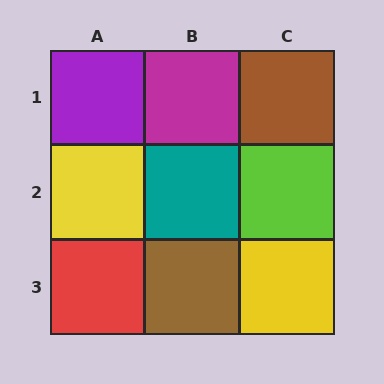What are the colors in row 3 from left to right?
Red, brown, yellow.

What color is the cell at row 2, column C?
Lime.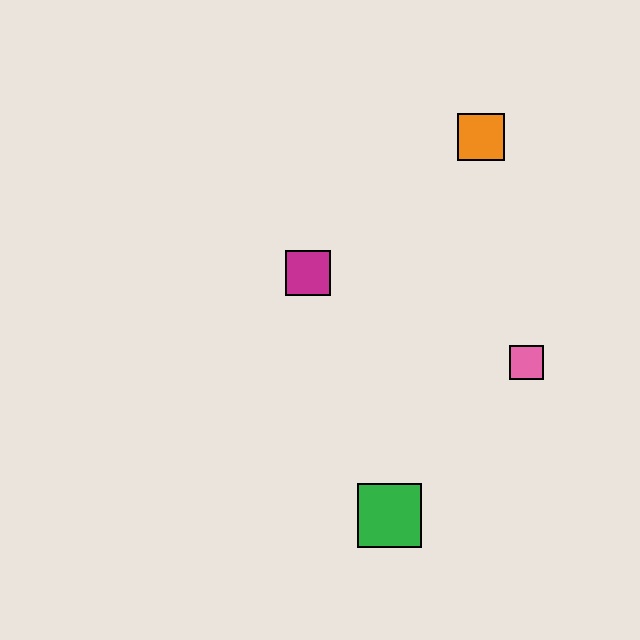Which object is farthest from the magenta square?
The green square is farthest from the magenta square.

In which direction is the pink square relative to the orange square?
The pink square is below the orange square.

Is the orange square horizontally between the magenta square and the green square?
No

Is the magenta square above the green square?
Yes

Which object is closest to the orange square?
The magenta square is closest to the orange square.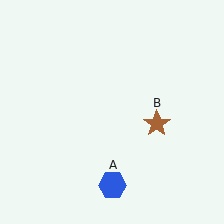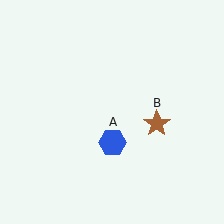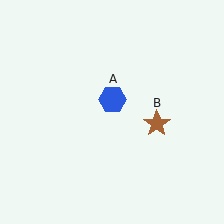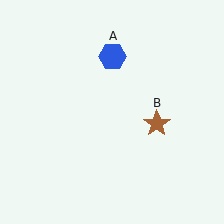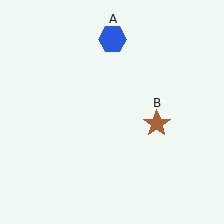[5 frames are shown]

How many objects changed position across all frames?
1 object changed position: blue hexagon (object A).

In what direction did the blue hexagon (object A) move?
The blue hexagon (object A) moved up.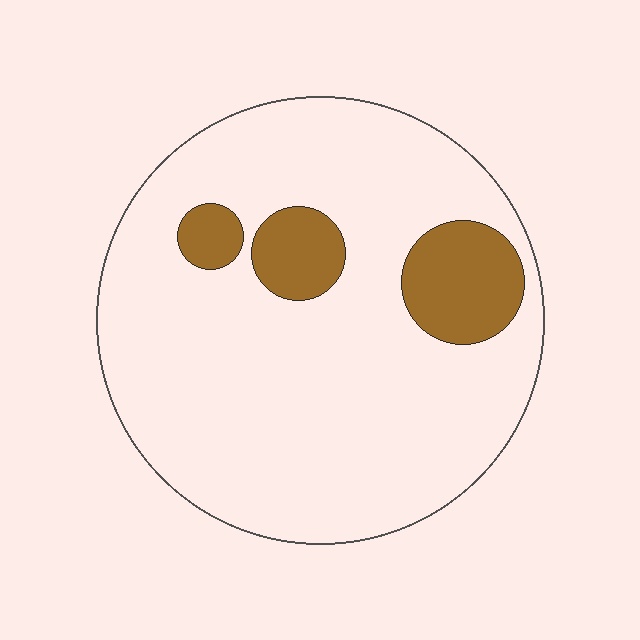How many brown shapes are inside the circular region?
3.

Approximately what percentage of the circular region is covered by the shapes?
Approximately 15%.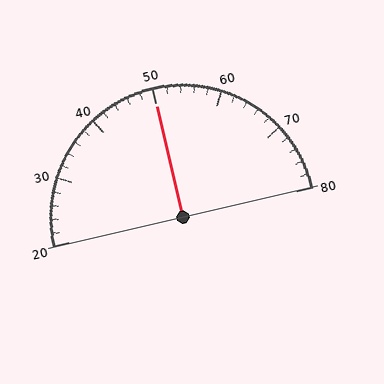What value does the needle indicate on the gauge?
The needle indicates approximately 50.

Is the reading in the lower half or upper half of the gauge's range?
The reading is in the upper half of the range (20 to 80).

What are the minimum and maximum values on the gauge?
The gauge ranges from 20 to 80.